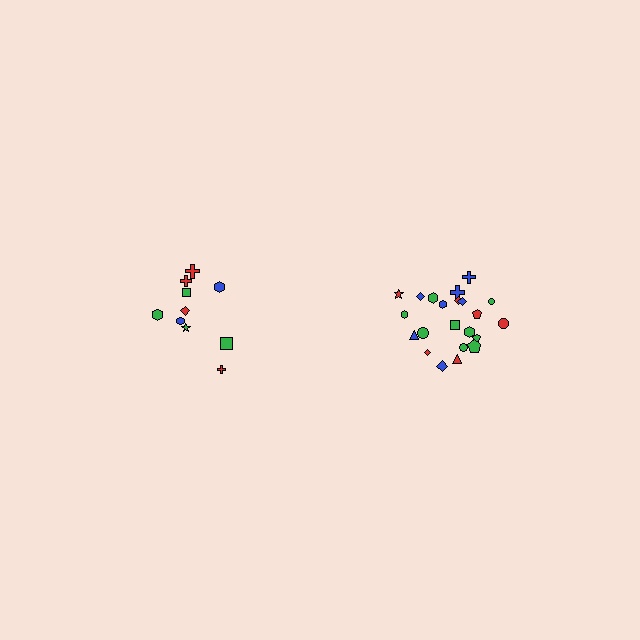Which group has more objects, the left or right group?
The right group.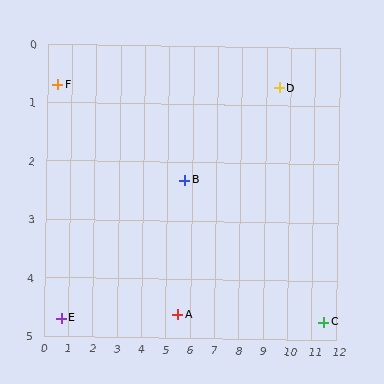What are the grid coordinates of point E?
Point E is at approximately (0.7, 4.7).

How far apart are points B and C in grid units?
Points B and C are about 6.3 grid units apart.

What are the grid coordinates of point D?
Point D is at approximately (9.5, 0.7).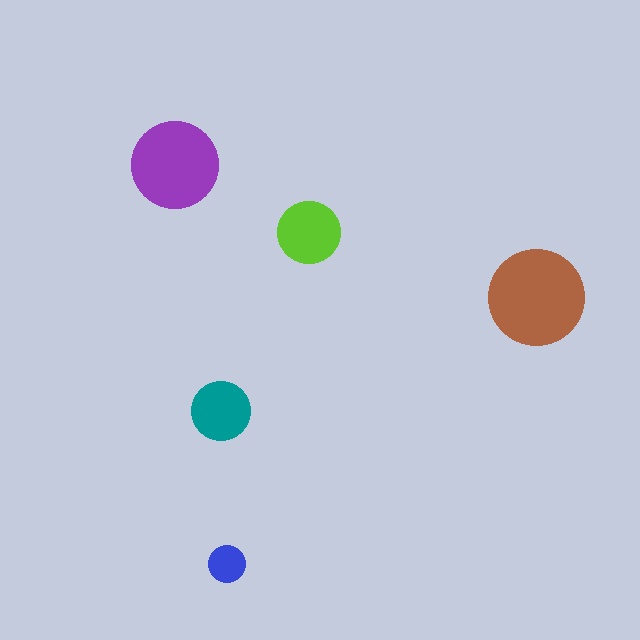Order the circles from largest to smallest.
the brown one, the purple one, the lime one, the teal one, the blue one.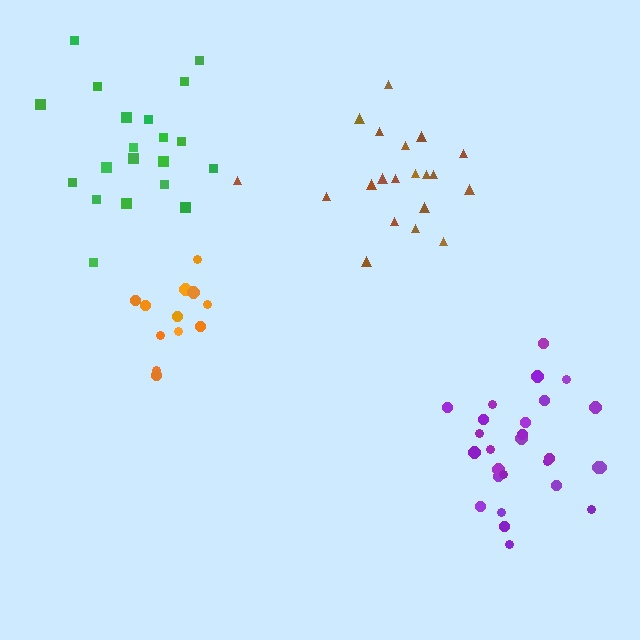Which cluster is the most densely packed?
Purple.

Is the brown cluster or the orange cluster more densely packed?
Orange.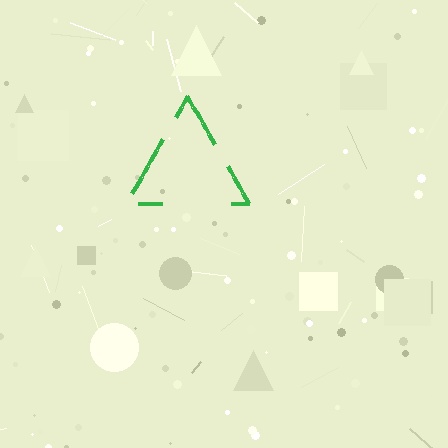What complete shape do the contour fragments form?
The contour fragments form a triangle.